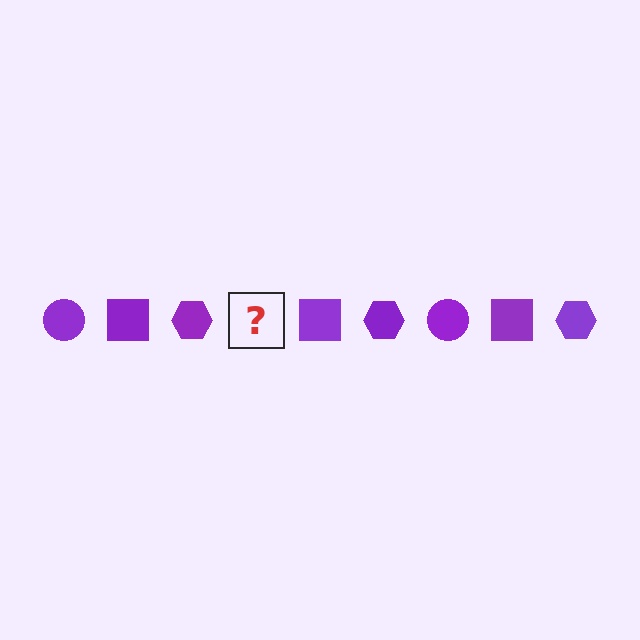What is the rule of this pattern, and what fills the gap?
The rule is that the pattern cycles through circle, square, hexagon shapes in purple. The gap should be filled with a purple circle.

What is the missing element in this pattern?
The missing element is a purple circle.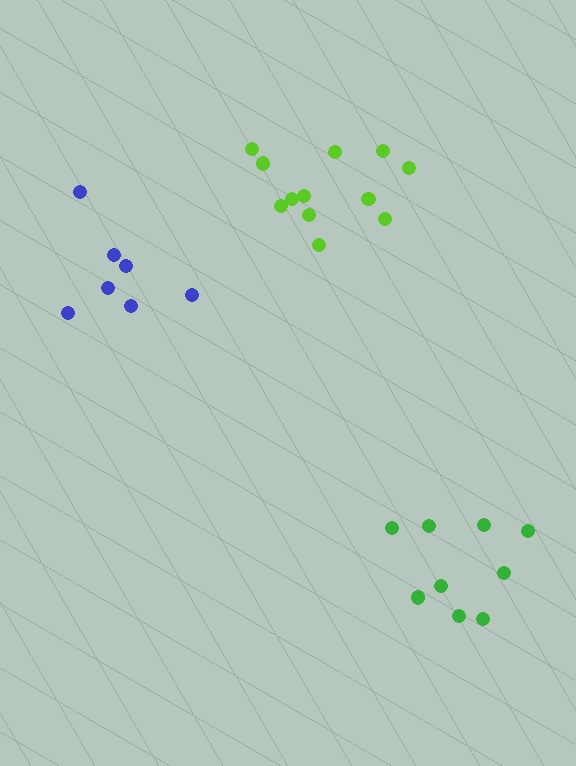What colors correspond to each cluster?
The clusters are colored: blue, green, lime.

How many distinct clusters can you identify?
There are 3 distinct clusters.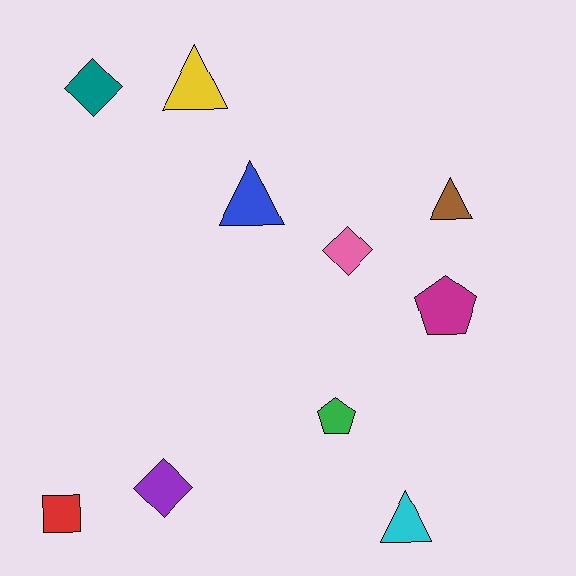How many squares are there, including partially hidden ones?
There is 1 square.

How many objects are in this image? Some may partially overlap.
There are 10 objects.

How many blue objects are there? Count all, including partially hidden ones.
There is 1 blue object.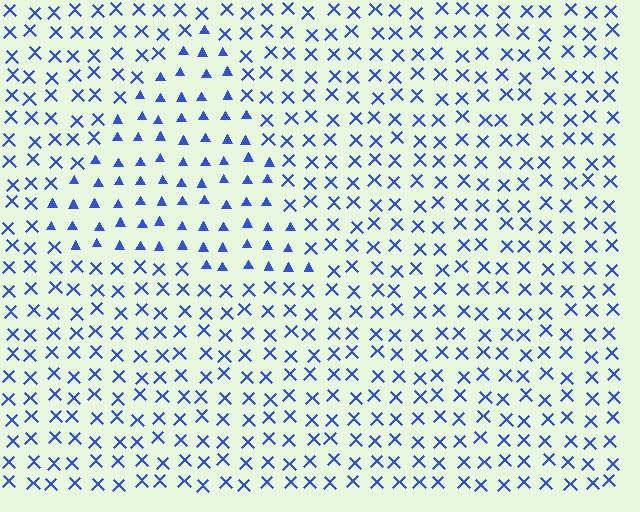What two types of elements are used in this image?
The image uses triangles inside the triangle region and X marks outside it.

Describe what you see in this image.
The image is filled with small blue elements arranged in a uniform grid. A triangle-shaped region contains triangles, while the surrounding area contains X marks. The boundary is defined purely by the change in element shape.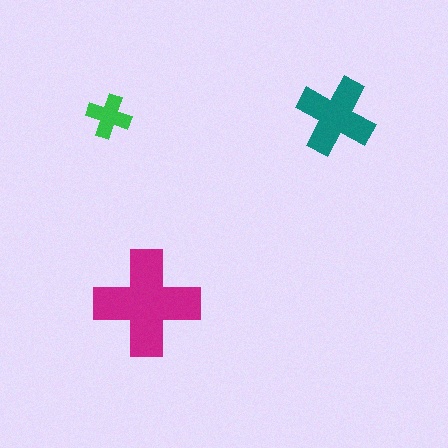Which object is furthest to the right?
The teal cross is rightmost.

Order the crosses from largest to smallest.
the magenta one, the teal one, the green one.